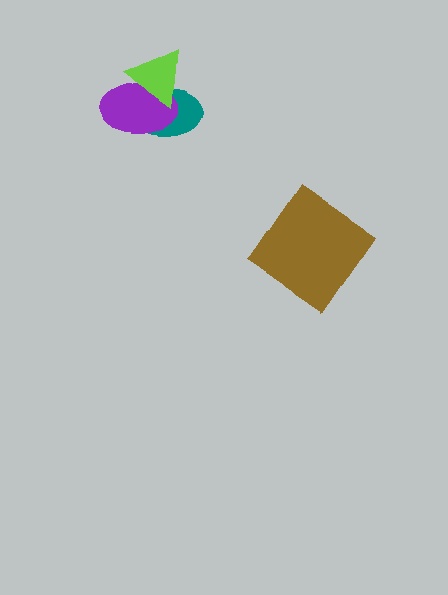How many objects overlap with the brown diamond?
0 objects overlap with the brown diamond.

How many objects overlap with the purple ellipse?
2 objects overlap with the purple ellipse.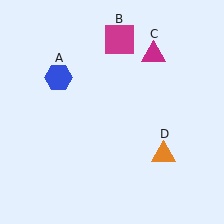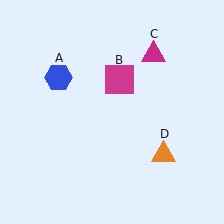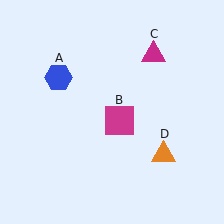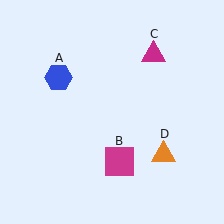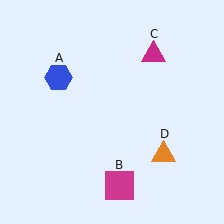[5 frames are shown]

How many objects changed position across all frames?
1 object changed position: magenta square (object B).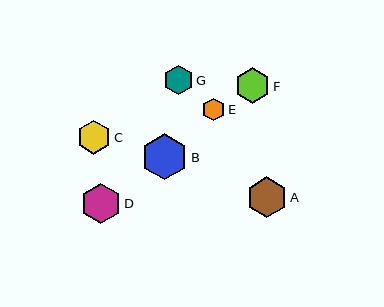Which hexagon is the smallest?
Hexagon E is the smallest with a size of approximately 22 pixels.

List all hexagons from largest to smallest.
From largest to smallest: B, A, D, F, C, G, E.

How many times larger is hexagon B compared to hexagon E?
Hexagon B is approximately 2.1 times the size of hexagon E.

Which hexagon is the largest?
Hexagon B is the largest with a size of approximately 46 pixels.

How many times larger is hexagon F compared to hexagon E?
Hexagon F is approximately 1.6 times the size of hexagon E.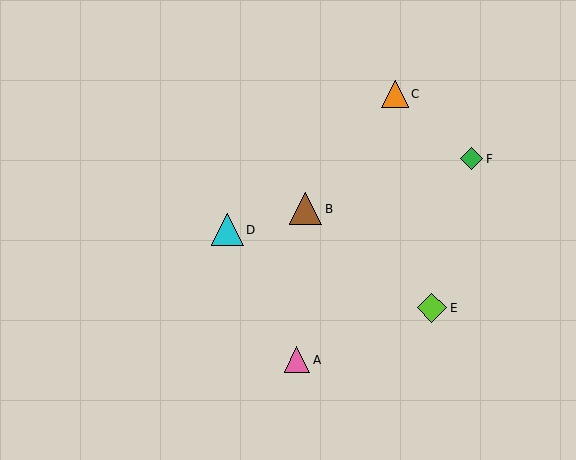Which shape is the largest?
The brown triangle (labeled B) is the largest.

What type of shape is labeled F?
Shape F is a green diamond.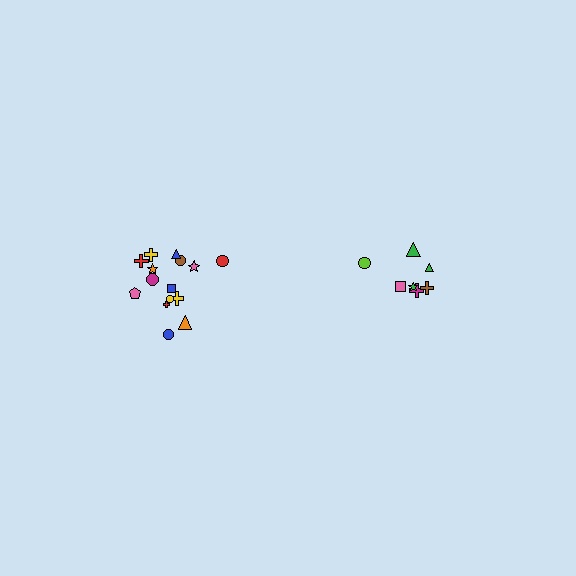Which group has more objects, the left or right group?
The left group.